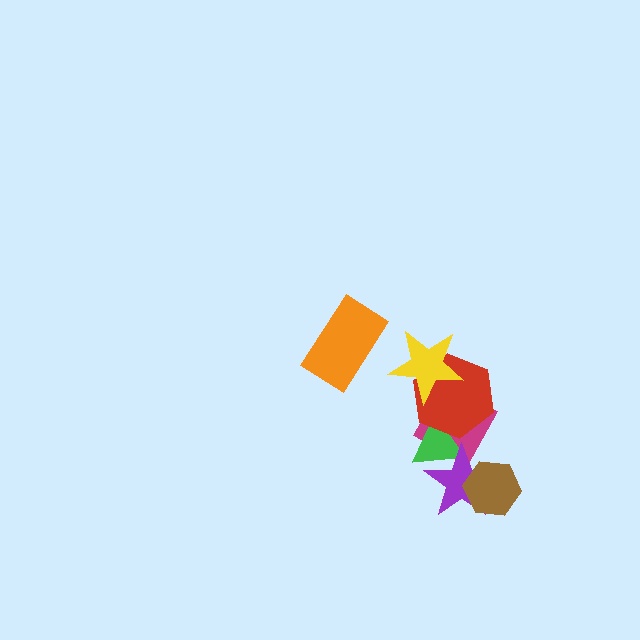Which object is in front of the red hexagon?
The yellow star is in front of the red hexagon.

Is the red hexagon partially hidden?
Yes, it is partially covered by another shape.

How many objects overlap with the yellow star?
1 object overlaps with the yellow star.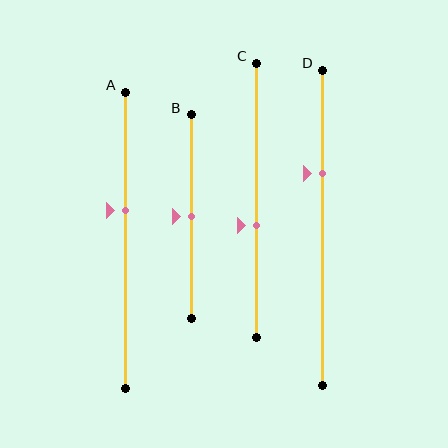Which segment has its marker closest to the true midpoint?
Segment B has its marker closest to the true midpoint.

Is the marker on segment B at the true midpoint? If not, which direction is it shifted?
Yes, the marker on segment B is at the true midpoint.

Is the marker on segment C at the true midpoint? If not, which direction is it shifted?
No, the marker on segment C is shifted downward by about 9% of the segment length.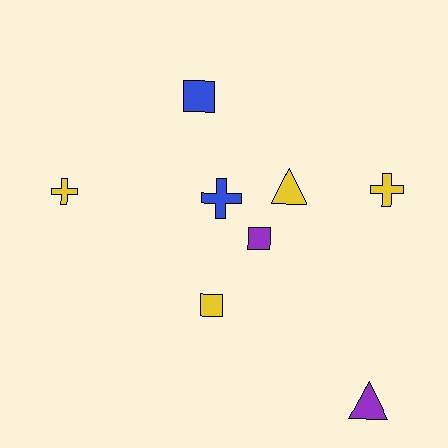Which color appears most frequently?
Yellow, with 4 objects.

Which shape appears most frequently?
Cross, with 3 objects.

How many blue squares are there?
There is 1 blue square.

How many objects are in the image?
There are 8 objects.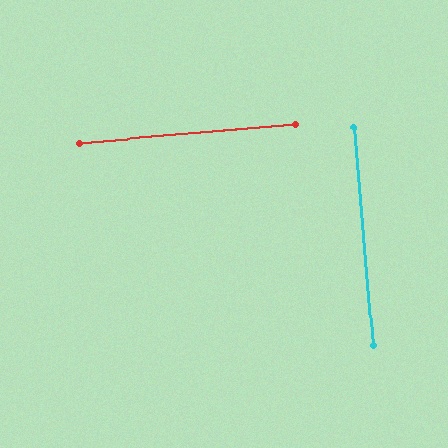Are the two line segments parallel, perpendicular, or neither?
Perpendicular — they meet at approximately 90°.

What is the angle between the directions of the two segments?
Approximately 90 degrees.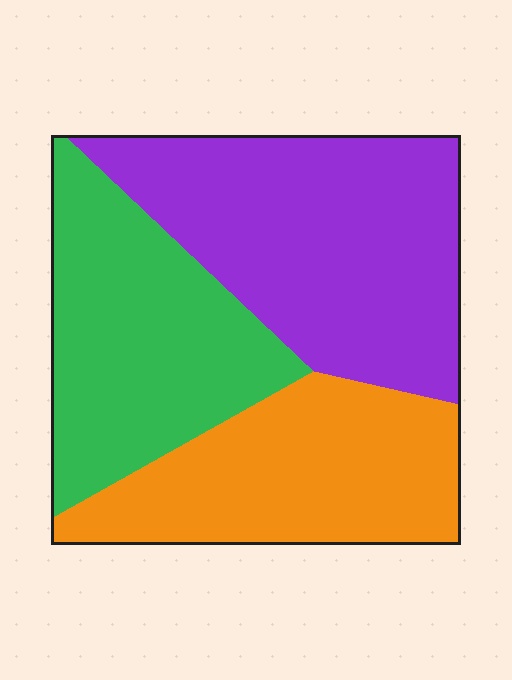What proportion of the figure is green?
Green takes up about one third (1/3) of the figure.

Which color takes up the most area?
Purple, at roughly 40%.